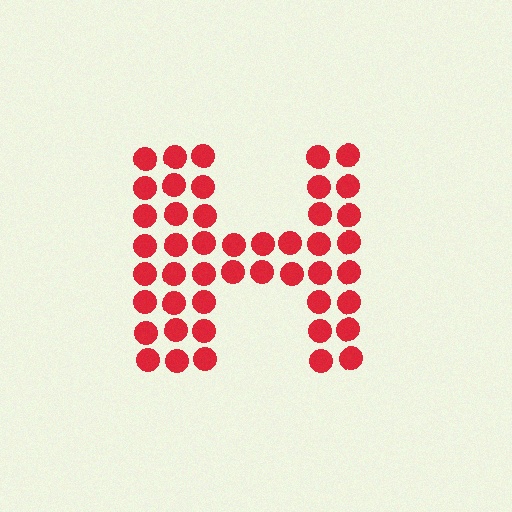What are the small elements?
The small elements are circles.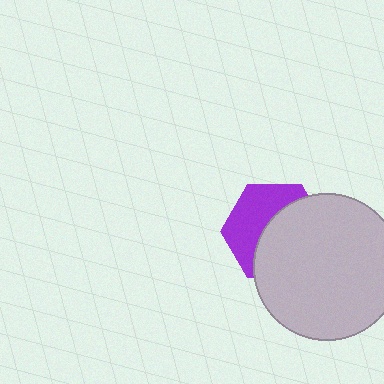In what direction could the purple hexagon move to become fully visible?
The purple hexagon could move toward the upper-left. That would shift it out from behind the light gray circle entirely.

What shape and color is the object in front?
The object in front is a light gray circle.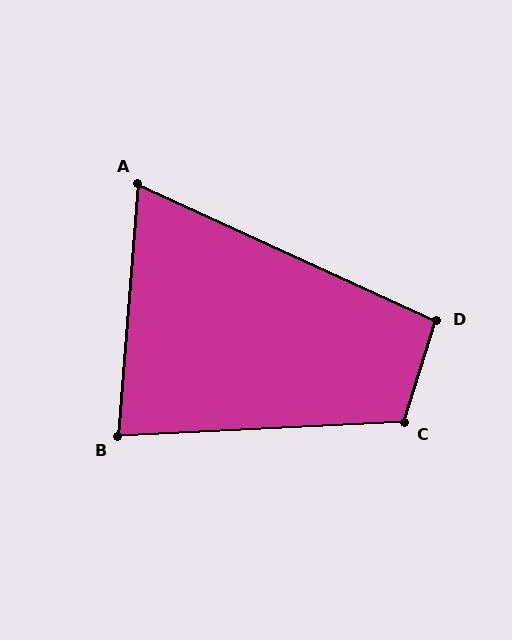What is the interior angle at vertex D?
Approximately 97 degrees (obtuse).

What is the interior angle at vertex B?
Approximately 83 degrees (acute).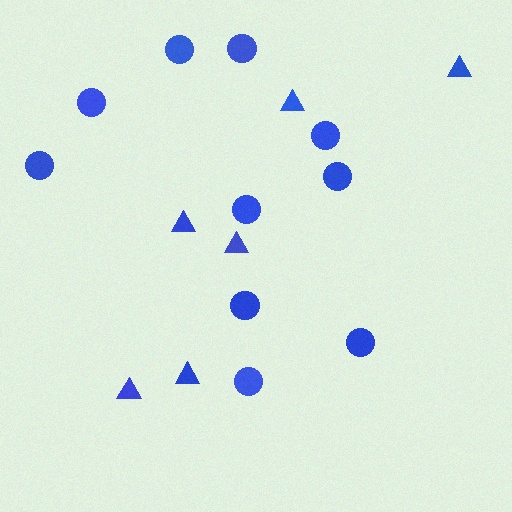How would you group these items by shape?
There are 2 groups: one group of triangles (6) and one group of circles (10).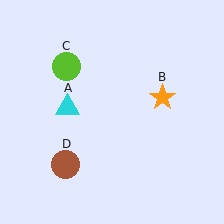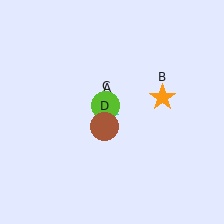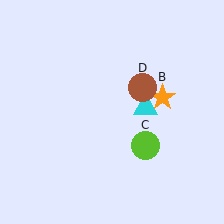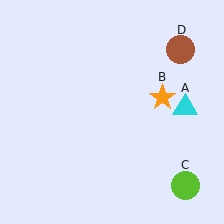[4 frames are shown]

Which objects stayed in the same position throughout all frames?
Orange star (object B) remained stationary.